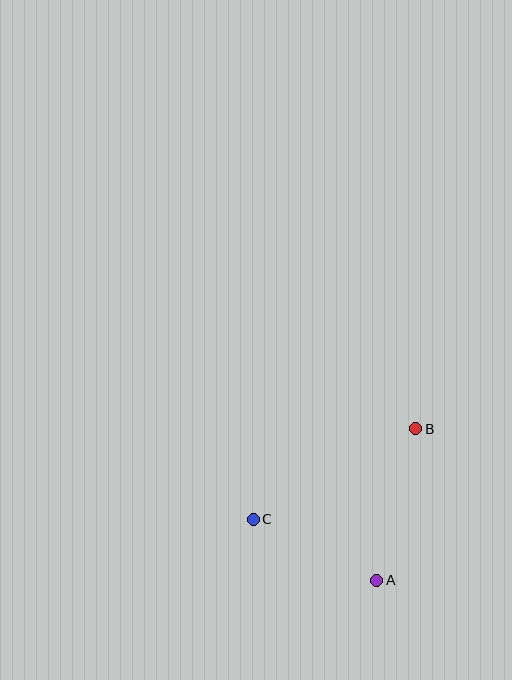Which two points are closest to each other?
Points A and C are closest to each other.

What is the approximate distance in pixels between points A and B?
The distance between A and B is approximately 157 pixels.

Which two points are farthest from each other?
Points B and C are farthest from each other.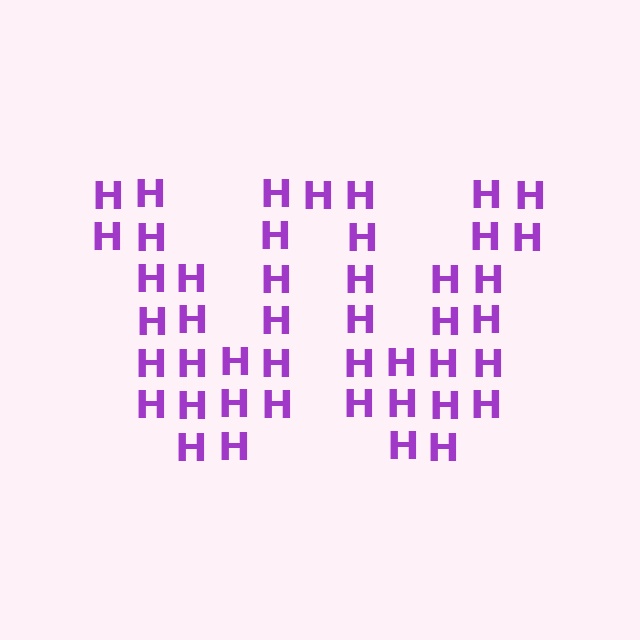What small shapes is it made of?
It is made of small letter H's.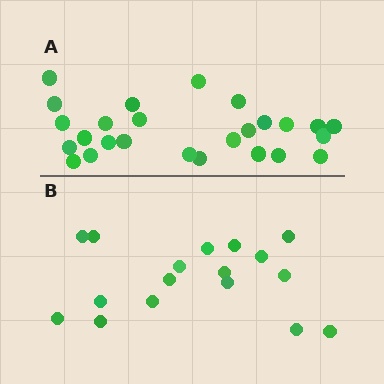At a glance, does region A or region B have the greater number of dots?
Region A (the top region) has more dots.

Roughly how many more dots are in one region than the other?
Region A has roughly 8 or so more dots than region B.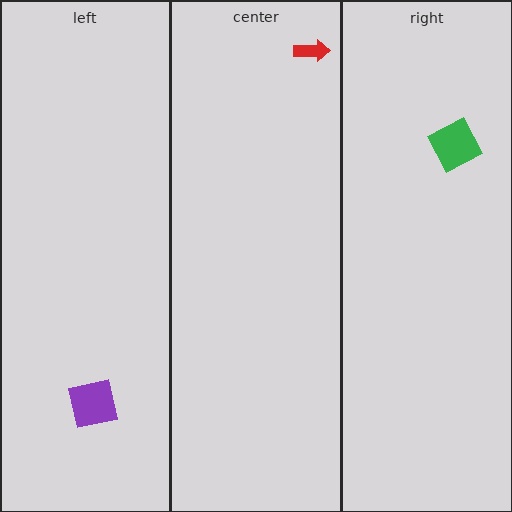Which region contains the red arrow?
The center region.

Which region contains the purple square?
The left region.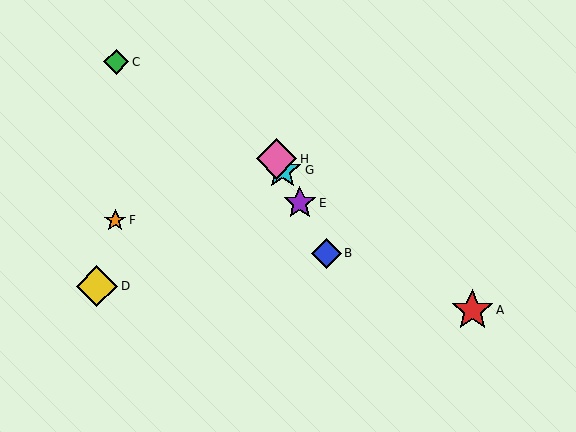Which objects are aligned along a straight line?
Objects B, E, G, H are aligned along a straight line.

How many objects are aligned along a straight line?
4 objects (B, E, G, H) are aligned along a straight line.